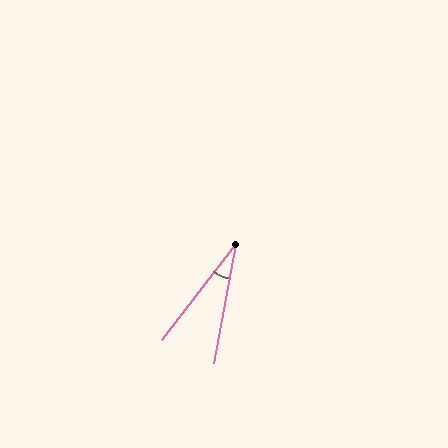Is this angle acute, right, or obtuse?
It is acute.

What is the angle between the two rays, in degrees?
Approximately 27 degrees.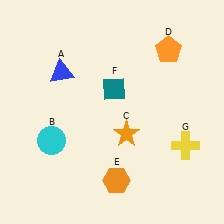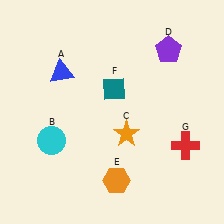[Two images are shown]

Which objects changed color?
D changed from orange to purple. G changed from yellow to red.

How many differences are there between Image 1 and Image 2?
There are 2 differences between the two images.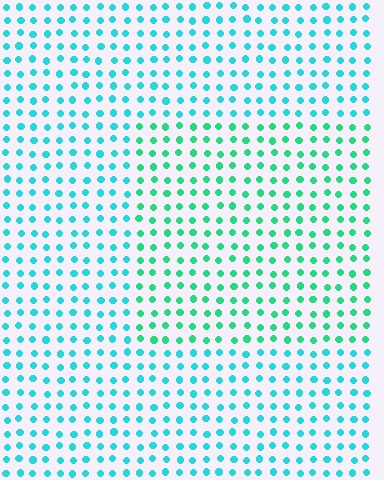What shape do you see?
I see a rectangle.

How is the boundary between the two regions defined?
The boundary is defined purely by a slight shift in hue (about 31 degrees). Spacing, size, and orientation are identical on both sides.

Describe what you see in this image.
The image is filled with small cyan elements in a uniform arrangement. A rectangle-shaped region is visible where the elements are tinted to a slightly different hue, forming a subtle color boundary.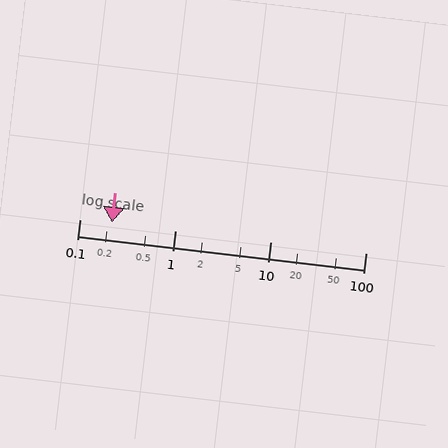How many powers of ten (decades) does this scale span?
The scale spans 3 decades, from 0.1 to 100.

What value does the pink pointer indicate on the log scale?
The pointer indicates approximately 0.22.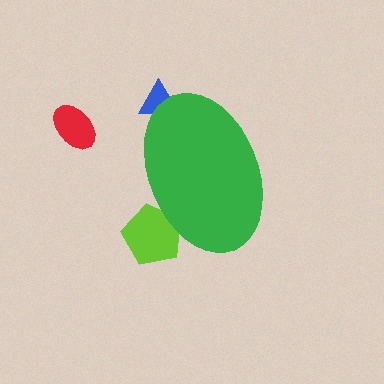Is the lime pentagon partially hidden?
Yes, the lime pentagon is partially hidden behind the green ellipse.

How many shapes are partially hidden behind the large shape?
2 shapes are partially hidden.